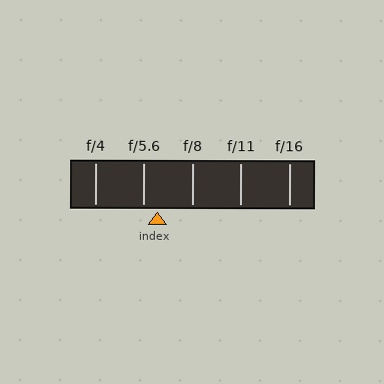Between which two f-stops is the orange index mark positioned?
The index mark is between f/5.6 and f/8.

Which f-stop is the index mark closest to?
The index mark is closest to f/5.6.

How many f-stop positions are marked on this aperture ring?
There are 5 f-stop positions marked.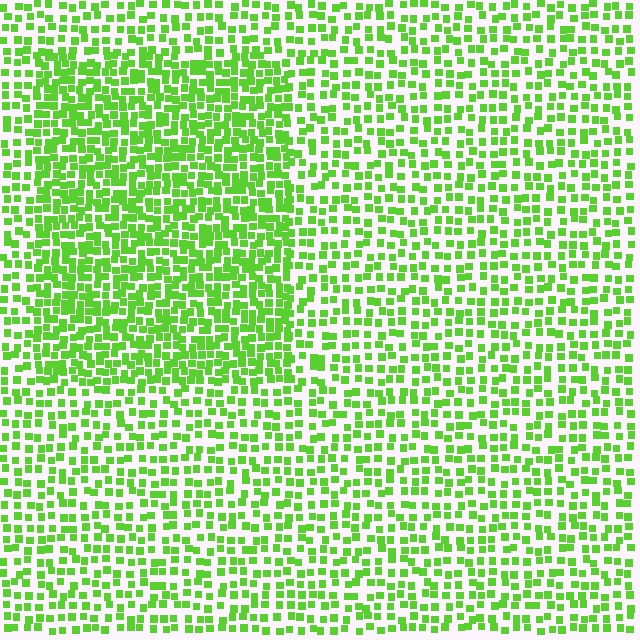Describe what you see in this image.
The image contains small lime elements arranged at two different densities. A rectangle-shaped region is visible where the elements are more densely packed than the surrounding area.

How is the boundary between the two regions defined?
The boundary is defined by a change in element density (approximately 1.8x ratio). All elements are the same color, size, and shape.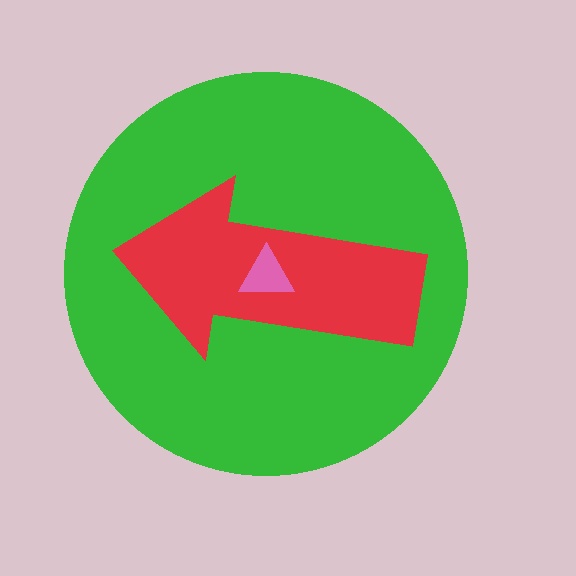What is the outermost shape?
The green circle.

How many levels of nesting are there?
3.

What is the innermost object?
The pink triangle.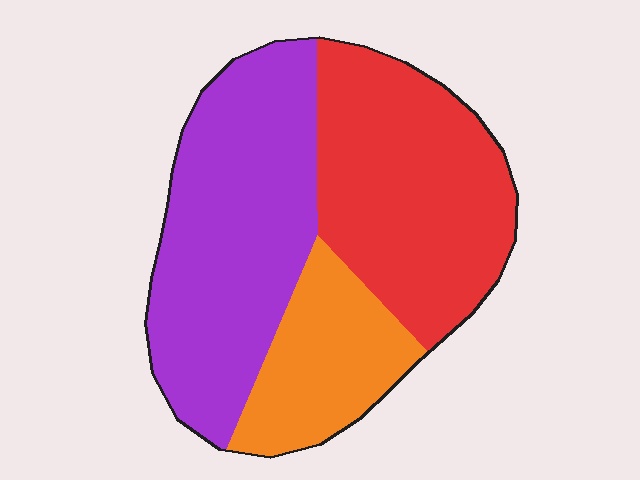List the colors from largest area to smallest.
From largest to smallest: purple, red, orange.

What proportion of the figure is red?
Red covers roughly 40% of the figure.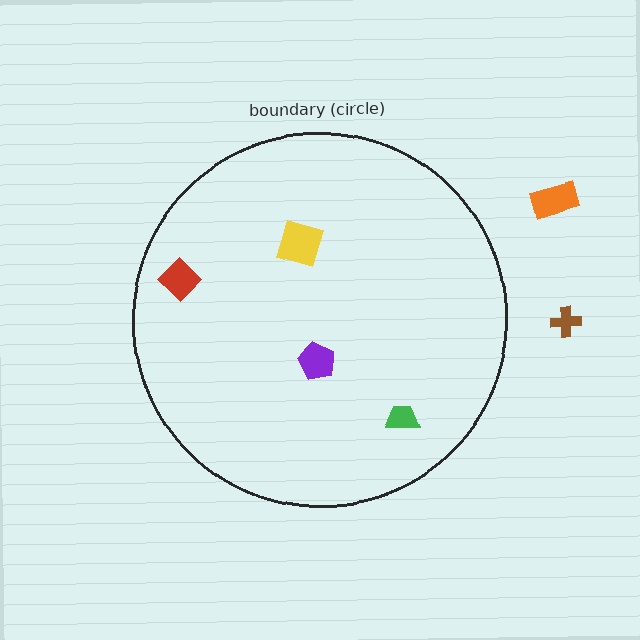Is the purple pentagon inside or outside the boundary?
Inside.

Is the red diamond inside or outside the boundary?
Inside.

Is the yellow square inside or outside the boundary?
Inside.